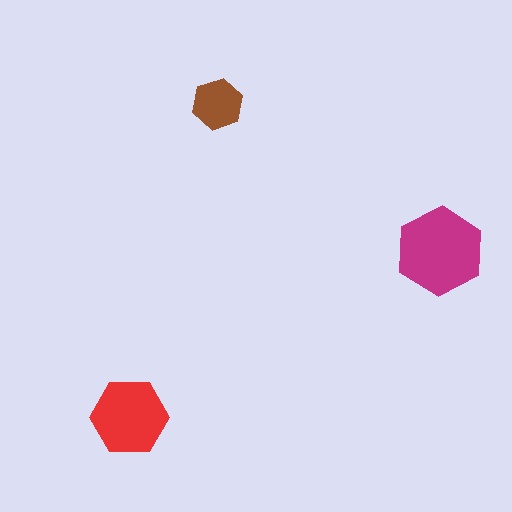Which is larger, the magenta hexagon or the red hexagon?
The magenta one.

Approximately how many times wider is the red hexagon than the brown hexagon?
About 1.5 times wider.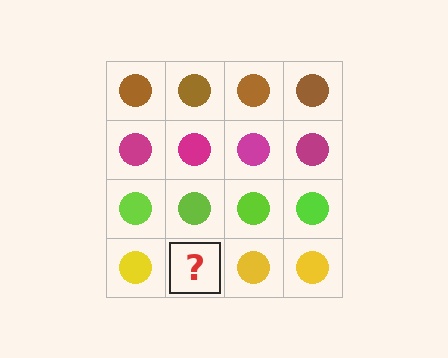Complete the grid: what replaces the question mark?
The question mark should be replaced with a yellow circle.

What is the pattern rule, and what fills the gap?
The rule is that each row has a consistent color. The gap should be filled with a yellow circle.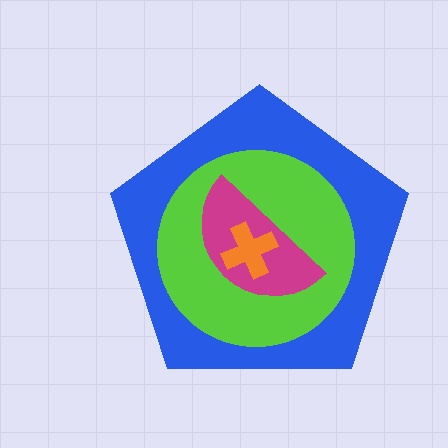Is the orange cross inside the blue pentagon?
Yes.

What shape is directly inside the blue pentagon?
The lime circle.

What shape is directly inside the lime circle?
The magenta semicircle.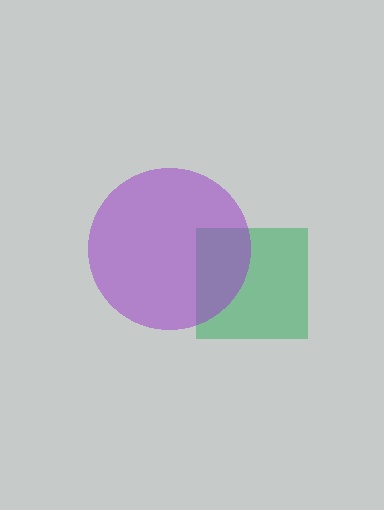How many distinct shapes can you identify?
There are 2 distinct shapes: a green square, a purple circle.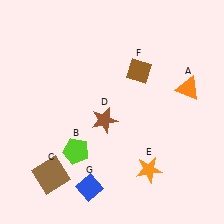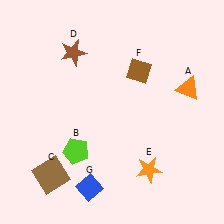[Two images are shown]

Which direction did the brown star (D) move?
The brown star (D) moved up.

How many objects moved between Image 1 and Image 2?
1 object moved between the two images.